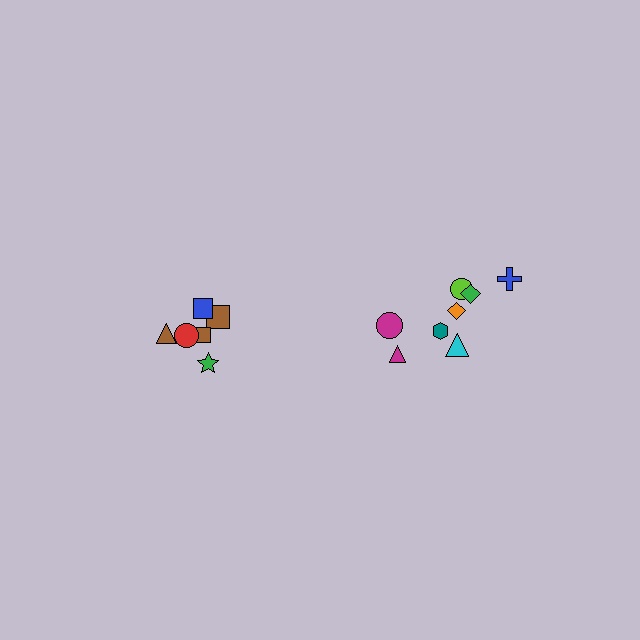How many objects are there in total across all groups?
There are 14 objects.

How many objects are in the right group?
There are 8 objects.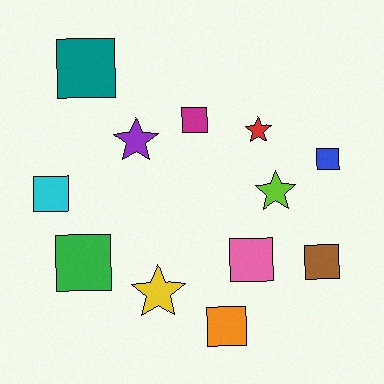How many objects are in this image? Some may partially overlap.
There are 12 objects.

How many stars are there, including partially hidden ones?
There are 4 stars.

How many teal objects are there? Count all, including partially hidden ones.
There is 1 teal object.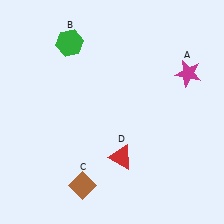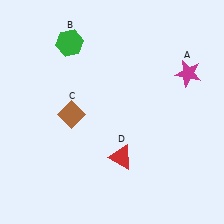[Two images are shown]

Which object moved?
The brown diamond (C) moved up.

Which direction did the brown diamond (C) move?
The brown diamond (C) moved up.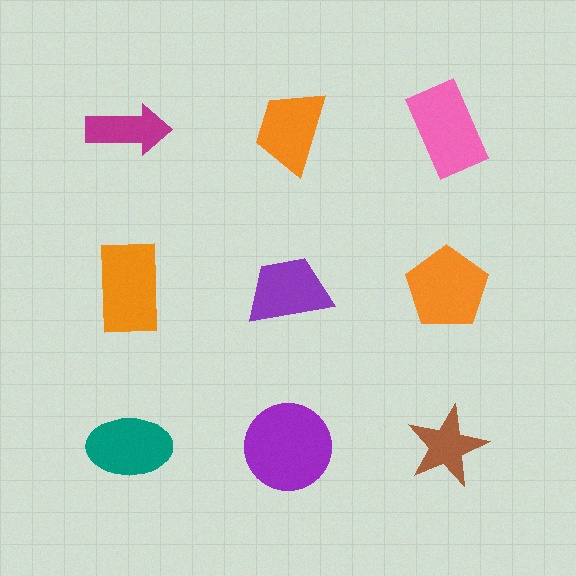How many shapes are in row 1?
3 shapes.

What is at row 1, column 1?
A magenta arrow.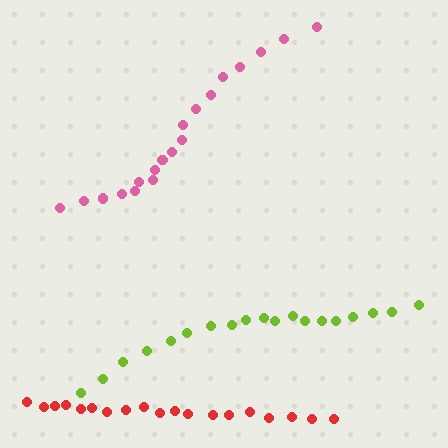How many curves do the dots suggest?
There are 3 distinct paths.